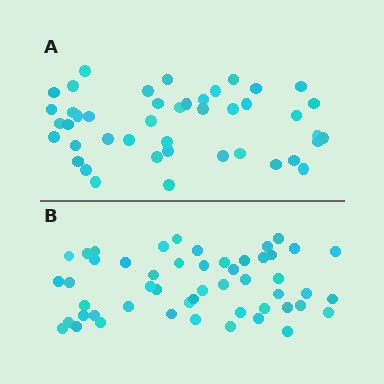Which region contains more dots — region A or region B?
Region B (the bottom region) has more dots.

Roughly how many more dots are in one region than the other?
Region B has roughly 8 or so more dots than region A.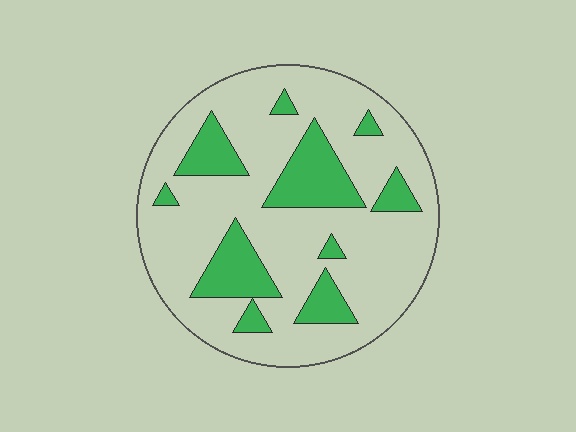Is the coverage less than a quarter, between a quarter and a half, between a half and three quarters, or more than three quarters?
Less than a quarter.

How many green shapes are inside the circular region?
10.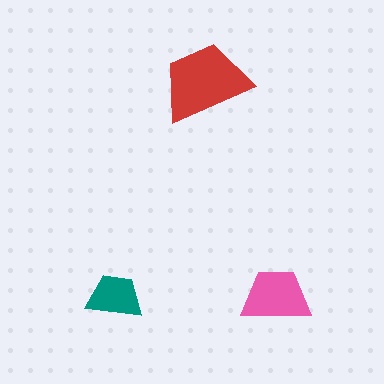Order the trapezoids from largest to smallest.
the red one, the pink one, the teal one.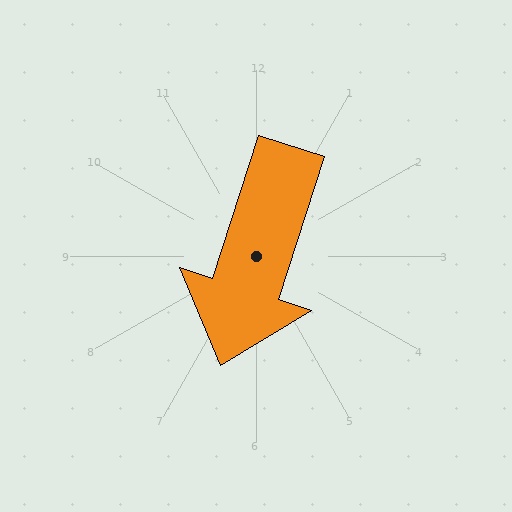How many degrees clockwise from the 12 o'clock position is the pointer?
Approximately 198 degrees.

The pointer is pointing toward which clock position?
Roughly 7 o'clock.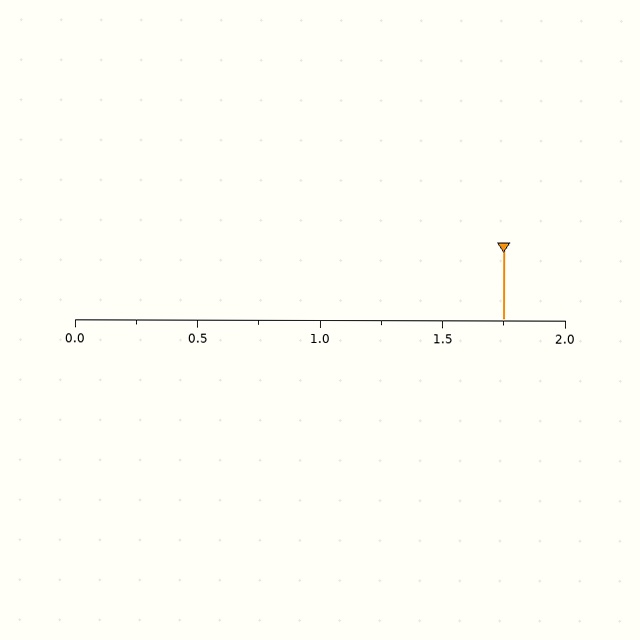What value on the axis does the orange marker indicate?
The marker indicates approximately 1.75.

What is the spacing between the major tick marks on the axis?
The major ticks are spaced 0.5 apart.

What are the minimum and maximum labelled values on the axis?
The axis runs from 0.0 to 2.0.